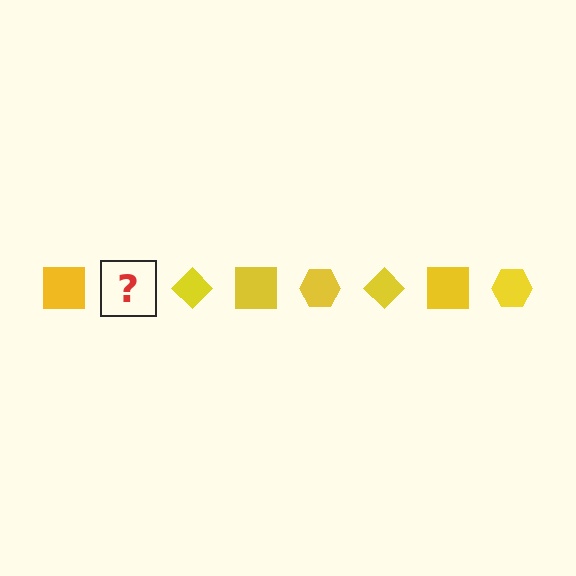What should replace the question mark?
The question mark should be replaced with a yellow hexagon.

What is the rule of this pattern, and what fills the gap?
The rule is that the pattern cycles through square, hexagon, diamond shapes in yellow. The gap should be filled with a yellow hexagon.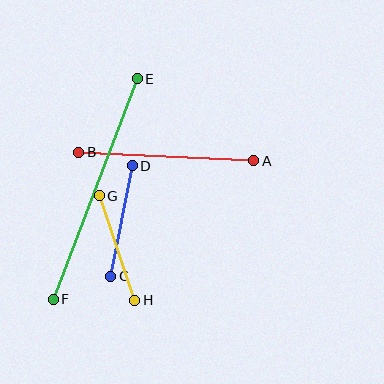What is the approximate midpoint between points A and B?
The midpoint is at approximately (166, 156) pixels.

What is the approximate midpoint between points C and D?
The midpoint is at approximately (121, 221) pixels.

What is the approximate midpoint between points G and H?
The midpoint is at approximately (117, 248) pixels.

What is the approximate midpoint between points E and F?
The midpoint is at approximately (95, 189) pixels.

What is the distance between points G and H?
The distance is approximately 110 pixels.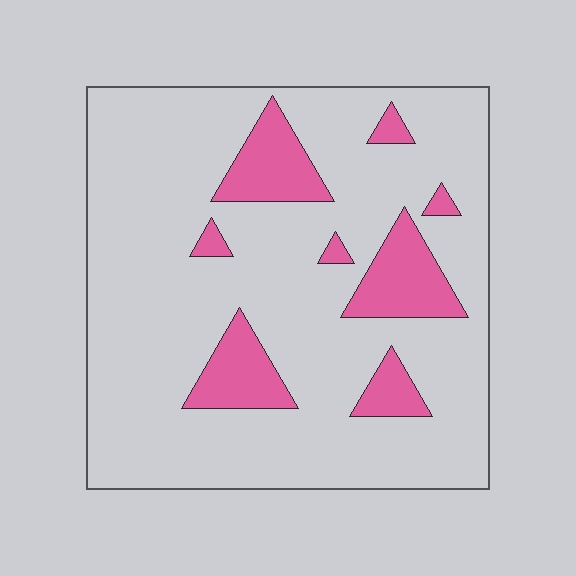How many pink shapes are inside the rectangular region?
8.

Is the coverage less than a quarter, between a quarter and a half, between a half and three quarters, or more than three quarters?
Less than a quarter.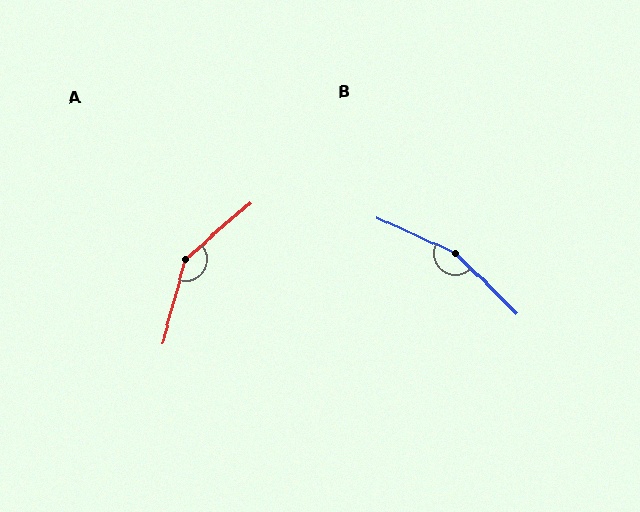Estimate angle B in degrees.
Approximately 160 degrees.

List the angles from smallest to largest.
A (146°), B (160°).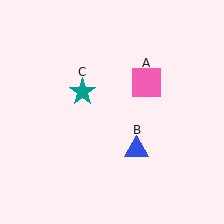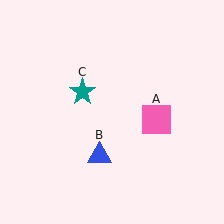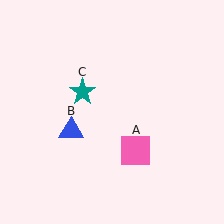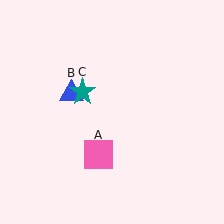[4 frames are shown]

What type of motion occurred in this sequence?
The pink square (object A), blue triangle (object B) rotated clockwise around the center of the scene.